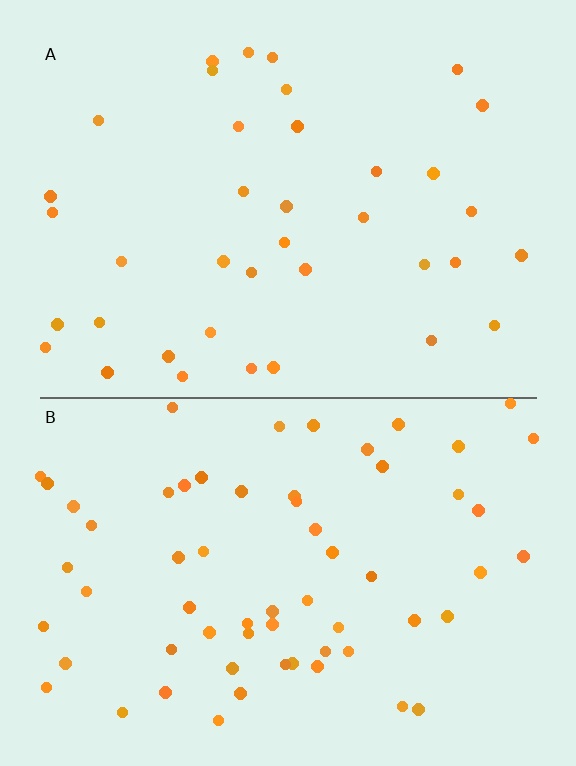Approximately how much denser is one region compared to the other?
Approximately 1.7× — region B over region A.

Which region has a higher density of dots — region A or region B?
B (the bottom).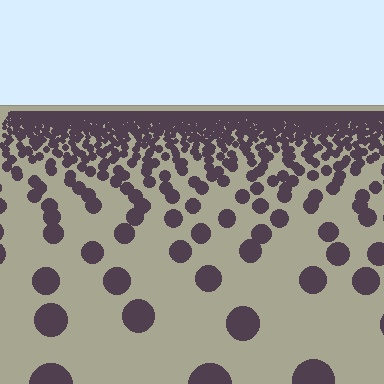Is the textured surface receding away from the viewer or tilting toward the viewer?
The surface is receding away from the viewer. Texture elements get smaller and denser toward the top.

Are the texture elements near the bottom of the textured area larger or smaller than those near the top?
Larger. Near the bottom, elements are closer to the viewer and appear at a bigger on-screen size.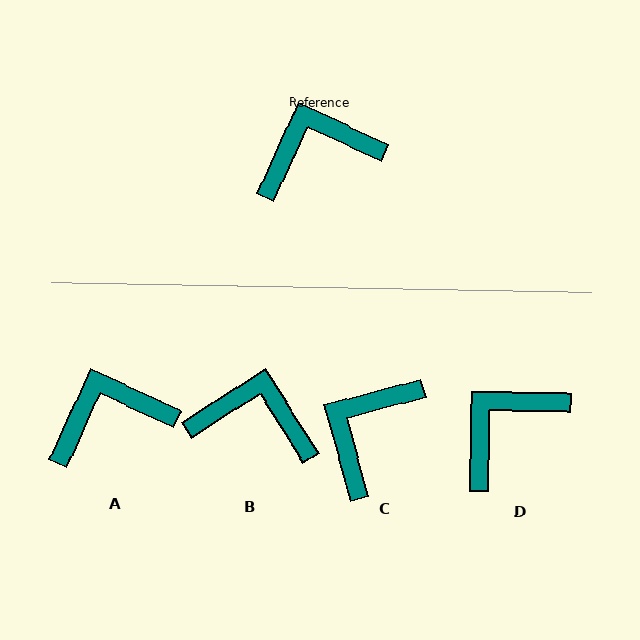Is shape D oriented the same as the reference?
No, it is off by about 24 degrees.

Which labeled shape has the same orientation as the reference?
A.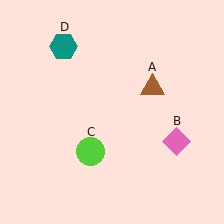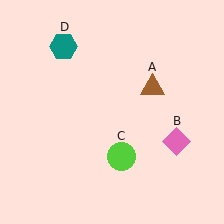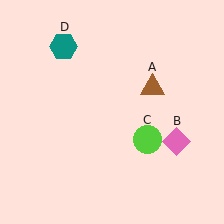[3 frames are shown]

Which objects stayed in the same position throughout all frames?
Brown triangle (object A) and pink diamond (object B) and teal hexagon (object D) remained stationary.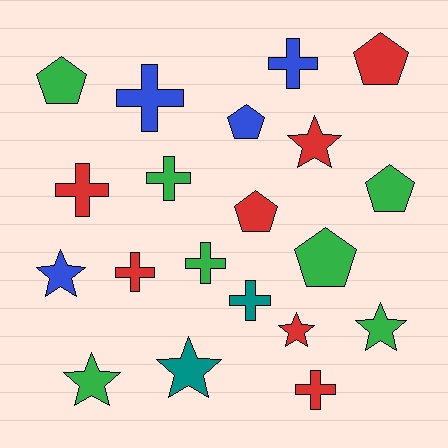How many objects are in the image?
There are 20 objects.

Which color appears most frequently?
Green, with 7 objects.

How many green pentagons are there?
There are 3 green pentagons.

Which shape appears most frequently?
Cross, with 8 objects.